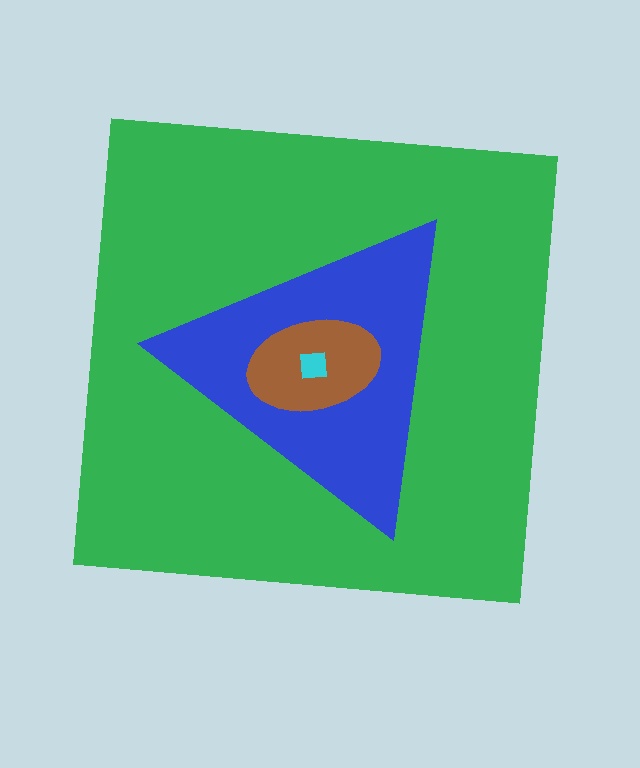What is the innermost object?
The cyan square.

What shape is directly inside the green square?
The blue triangle.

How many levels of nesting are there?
4.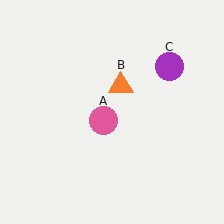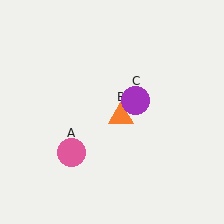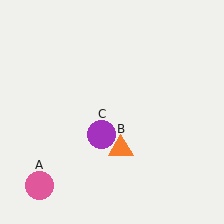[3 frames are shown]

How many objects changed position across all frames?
3 objects changed position: pink circle (object A), orange triangle (object B), purple circle (object C).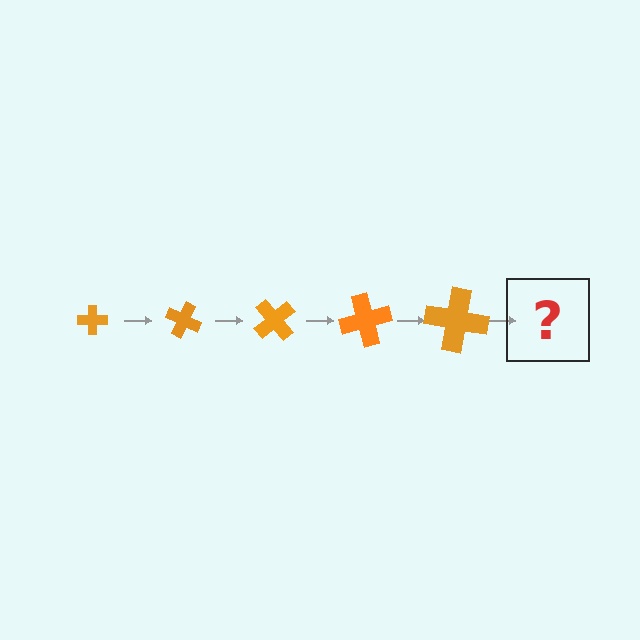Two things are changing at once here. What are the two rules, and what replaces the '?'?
The two rules are that the cross grows larger each step and it rotates 25 degrees each step. The '?' should be a cross, larger than the previous one and rotated 125 degrees from the start.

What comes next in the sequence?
The next element should be a cross, larger than the previous one and rotated 125 degrees from the start.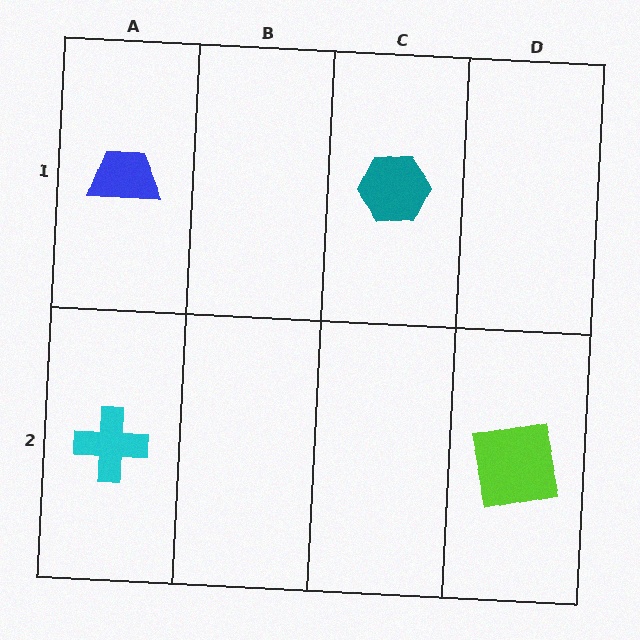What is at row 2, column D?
A lime square.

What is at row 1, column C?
A teal hexagon.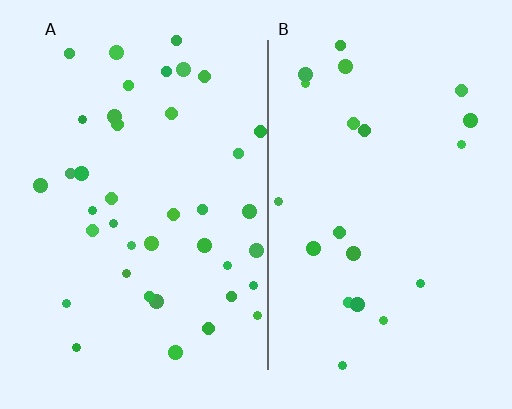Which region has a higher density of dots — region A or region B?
A (the left).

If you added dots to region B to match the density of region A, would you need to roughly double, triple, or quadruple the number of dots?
Approximately double.